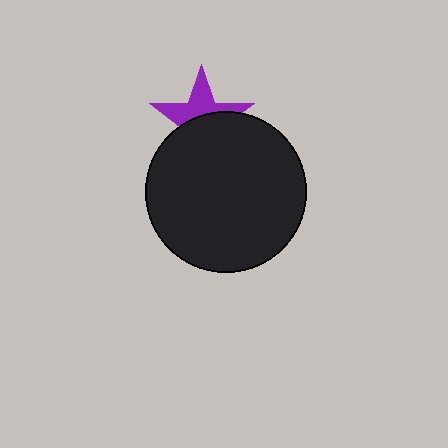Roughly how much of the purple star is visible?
About half of it is visible (roughly 46%).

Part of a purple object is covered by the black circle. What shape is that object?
It is a star.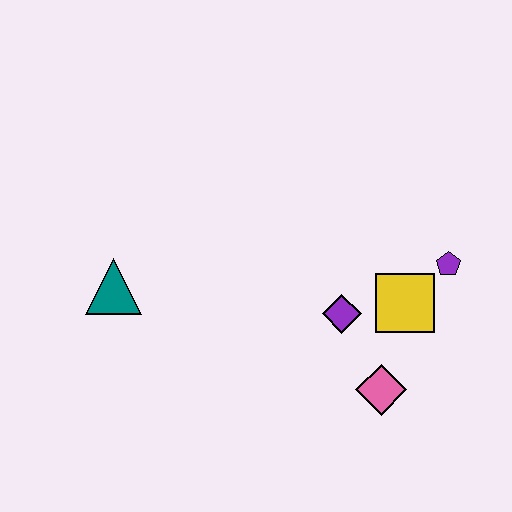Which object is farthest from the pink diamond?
The teal triangle is farthest from the pink diamond.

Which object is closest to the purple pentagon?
The yellow square is closest to the purple pentagon.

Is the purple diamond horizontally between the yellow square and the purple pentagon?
No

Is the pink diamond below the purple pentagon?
Yes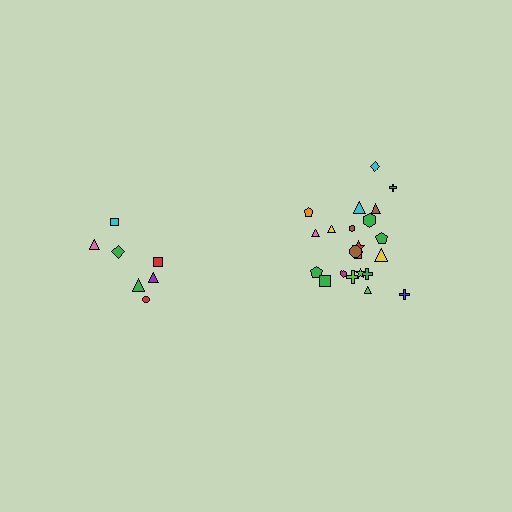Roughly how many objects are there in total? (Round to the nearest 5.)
Roughly 30 objects in total.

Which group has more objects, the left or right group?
The right group.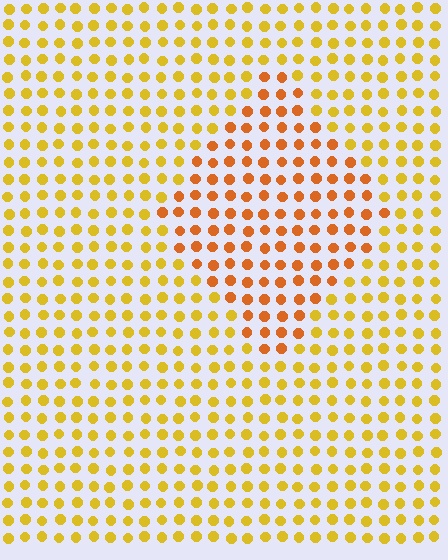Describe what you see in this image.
The image is filled with small yellow elements in a uniform arrangement. A diamond-shaped region is visible where the elements are tinted to a slightly different hue, forming a subtle color boundary.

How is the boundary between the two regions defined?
The boundary is defined purely by a slight shift in hue (about 28 degrees). Spacing, size, and orientation are identical on both sides.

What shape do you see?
I see a diamond.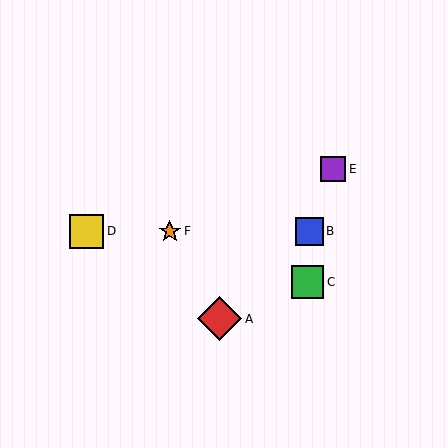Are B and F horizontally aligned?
Yes, both are at y≈231.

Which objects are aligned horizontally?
Objects B, D, F are aligned horizontally.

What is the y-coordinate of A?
Object A is at y≈319.